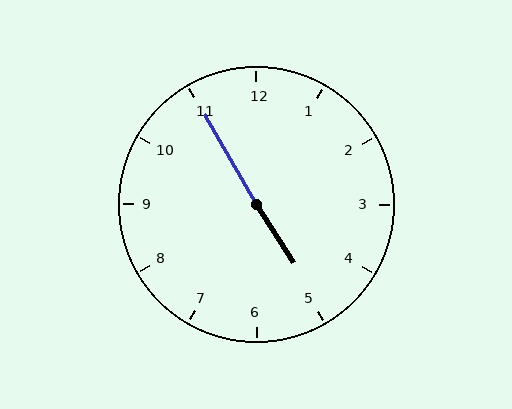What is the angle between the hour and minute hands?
Approximately 178 degrees.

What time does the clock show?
4:55.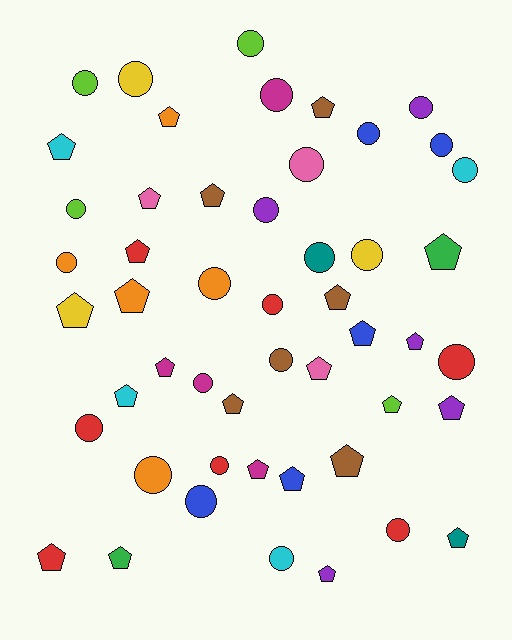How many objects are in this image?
There are 50 objects.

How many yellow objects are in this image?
There are 3 yellow objects.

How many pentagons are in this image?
There are 25 pentagons.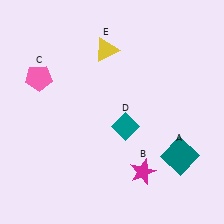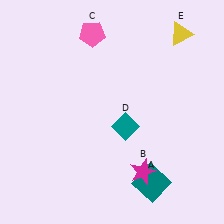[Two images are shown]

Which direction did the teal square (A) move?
The teal square (A) moved left.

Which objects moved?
The objects that moved are: the teal square (A), the pink pentagon (C), the yellow triangle (E).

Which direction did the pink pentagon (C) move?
The pink pentagon (C) moved right.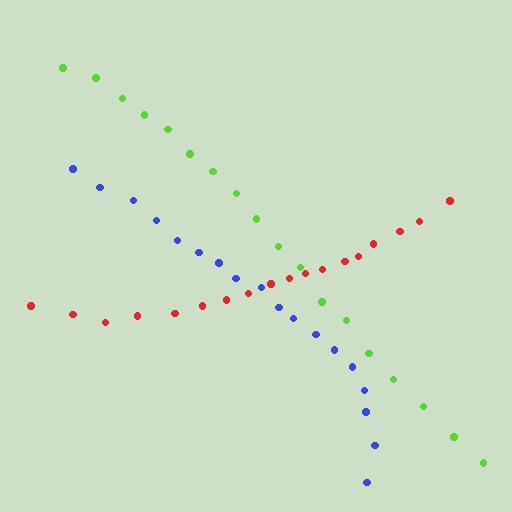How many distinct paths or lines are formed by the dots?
There are 3 distinct paths.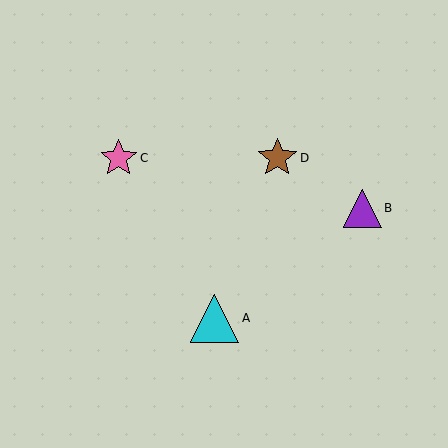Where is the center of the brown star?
The center of the brown star is at (277, 158).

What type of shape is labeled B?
Shape B is a purple triangle.